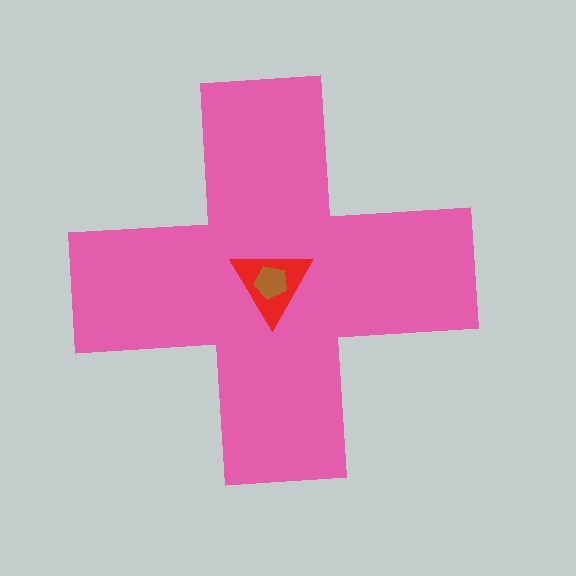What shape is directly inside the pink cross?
The red triangle.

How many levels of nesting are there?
3.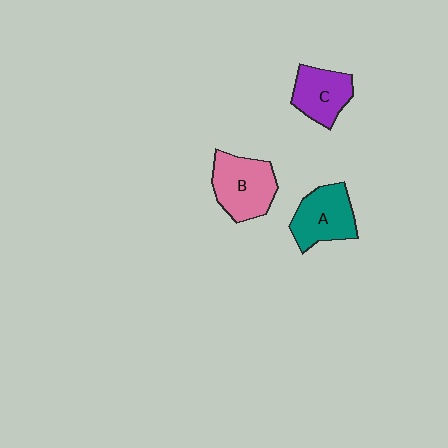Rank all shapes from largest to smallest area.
From largest to smallest: B (pink), A (teal), C (purple).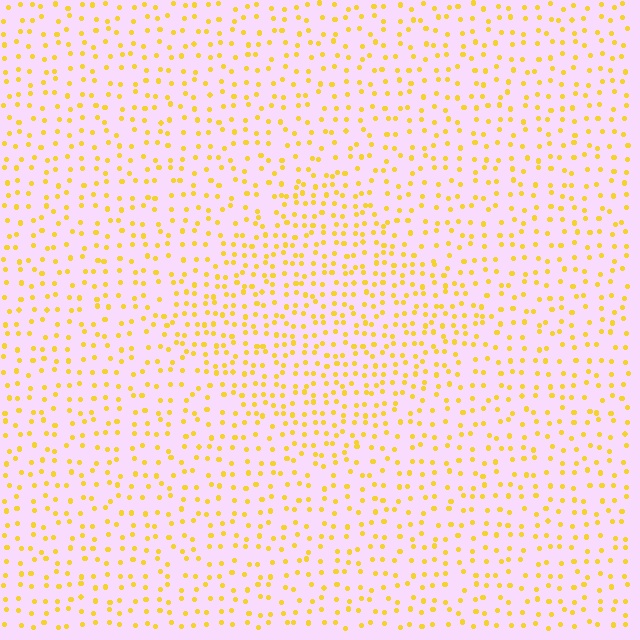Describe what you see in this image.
The image contains small yellow elements arranged at two different densities. A diamond-shaped region is visible where the elements are more densely packed than the surrounding area.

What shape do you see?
I see a diamond.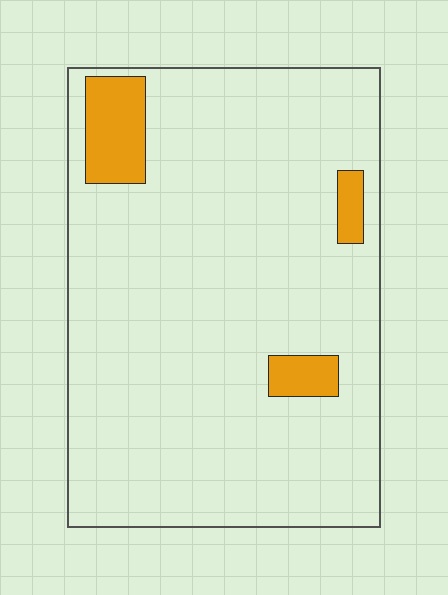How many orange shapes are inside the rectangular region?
3.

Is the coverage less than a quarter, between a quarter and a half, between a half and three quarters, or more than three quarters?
Less than a quarter.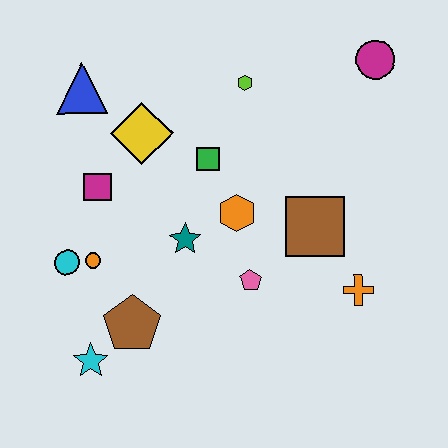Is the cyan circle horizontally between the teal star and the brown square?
No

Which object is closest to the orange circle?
The cyan circle is closest to the orange circle.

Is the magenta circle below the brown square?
No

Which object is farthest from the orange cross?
The blue triangle is farthest from the orange cross.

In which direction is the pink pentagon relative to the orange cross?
The pink pentagon is to the left of the orange cross.